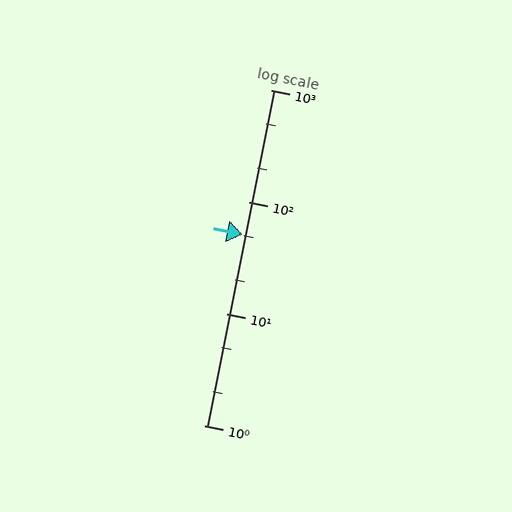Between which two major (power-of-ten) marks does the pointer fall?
The pointer is between 10 and 100.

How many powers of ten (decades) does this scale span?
The scale spans 3 decades, from 1 to 1000.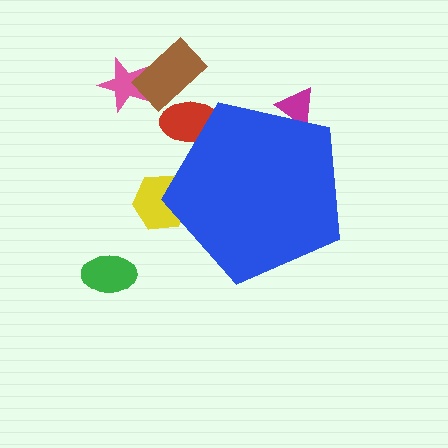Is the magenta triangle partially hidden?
Yes, the magenta triangle is partially hidden behind the blue pentagon.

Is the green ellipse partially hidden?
No, the green ellipse is fully visible.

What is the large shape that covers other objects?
A blue pentagon.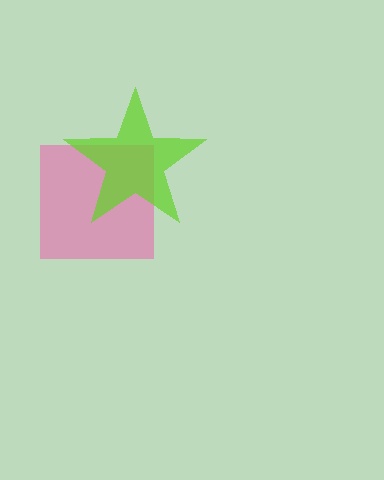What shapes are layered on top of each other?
The layered shapes are: a pink square, a lime star.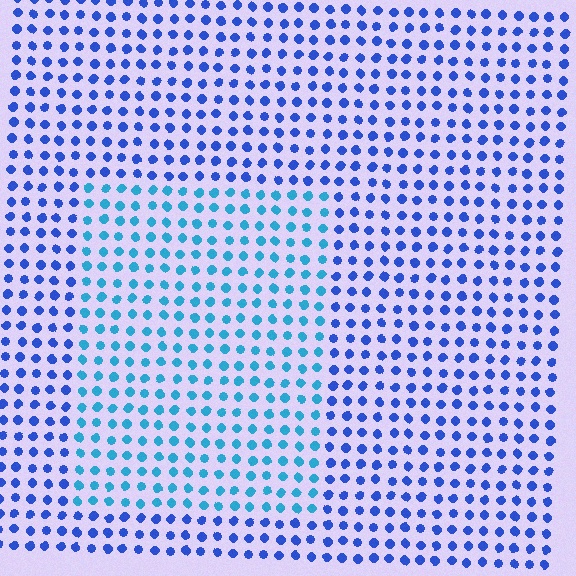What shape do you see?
I see a rectangle.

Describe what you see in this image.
The image is filled with small blue elements in a uniform arrangement. A rectangle-shaped region is visible where the elements are tinted to a slightly different hue, forming a subtle color boundary.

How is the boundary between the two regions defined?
The boundary is defined purely by a slight shift in hue (about 32 degrees). Spacing, size, and orientation are identical on both sides.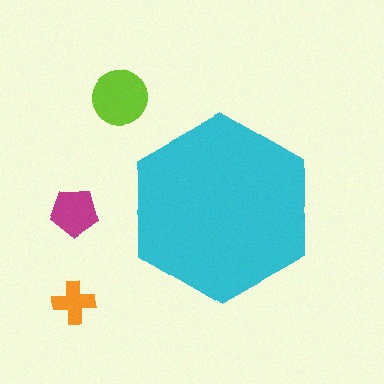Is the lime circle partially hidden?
No, the lime circle is fully visible.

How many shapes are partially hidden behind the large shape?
0 shapes are partially hidden.